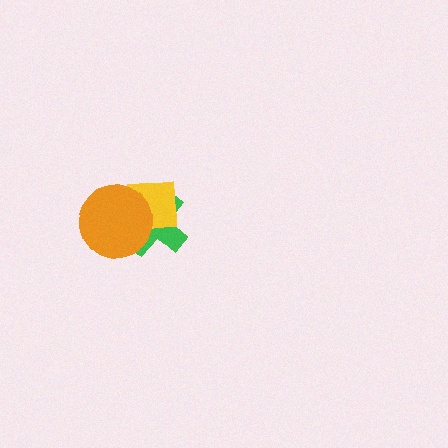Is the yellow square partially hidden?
Yes, it is partially covered by another shape.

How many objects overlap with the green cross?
2 objects overlap with the green cross.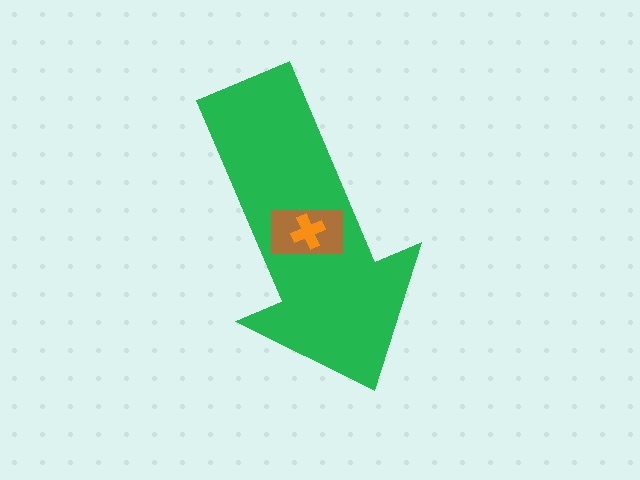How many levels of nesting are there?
3.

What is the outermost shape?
The green arrow.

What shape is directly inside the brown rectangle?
The orange cross.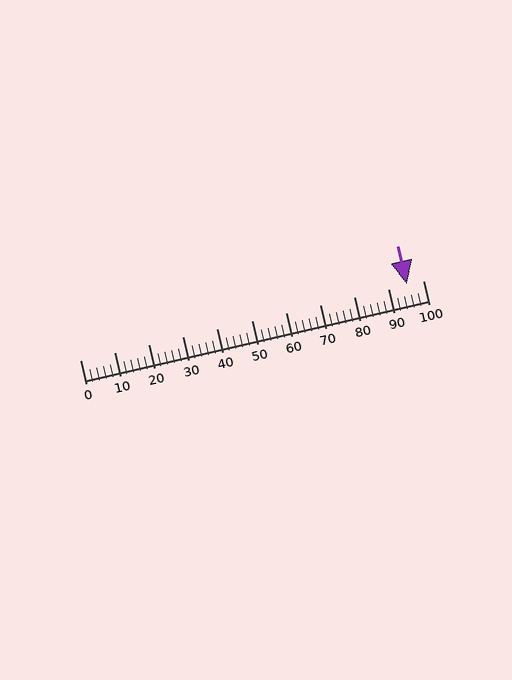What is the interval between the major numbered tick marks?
The major tick marks are spaced 10 units apart.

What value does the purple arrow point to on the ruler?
The purple arrow points to approximately 95.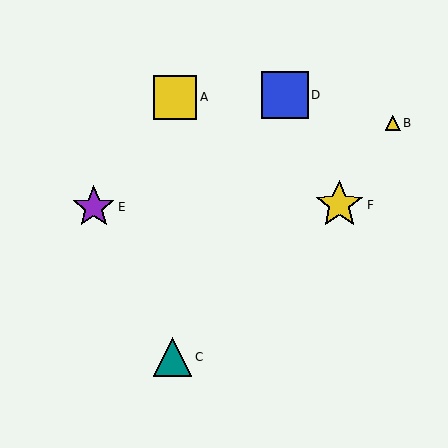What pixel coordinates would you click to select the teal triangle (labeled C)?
Click at (172, 357) to select the teal triangle C.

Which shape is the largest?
The yellow star (labeled F) is the largest.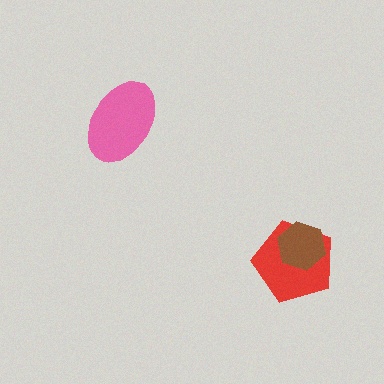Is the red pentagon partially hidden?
Yes, it is partially covered by another shape.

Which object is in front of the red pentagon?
The brown hexagon is in front of the red pentagon.